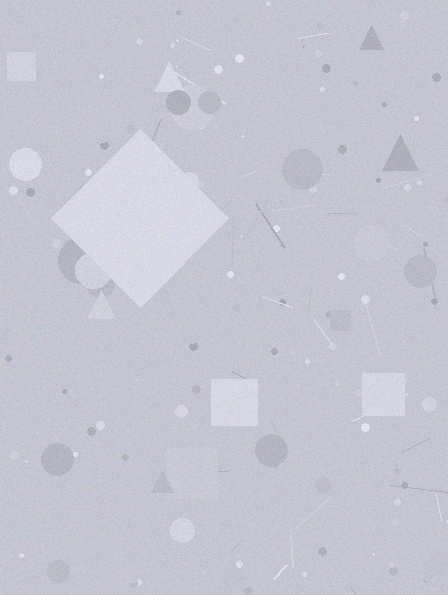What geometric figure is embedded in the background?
A diamond is embedded in the background.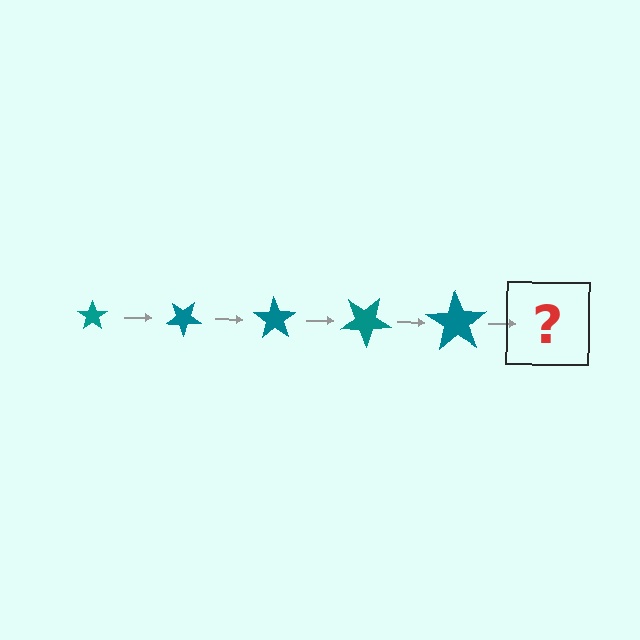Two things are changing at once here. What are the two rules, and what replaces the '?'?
The two rules are that the star grows larger each step and it rotates 35 degrees each step. The '?' should be a star, larger than the previous one and rotated 175 degrees from the start.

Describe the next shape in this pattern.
It should be a star, larger than the previous one and rotated 175 degrees from the start.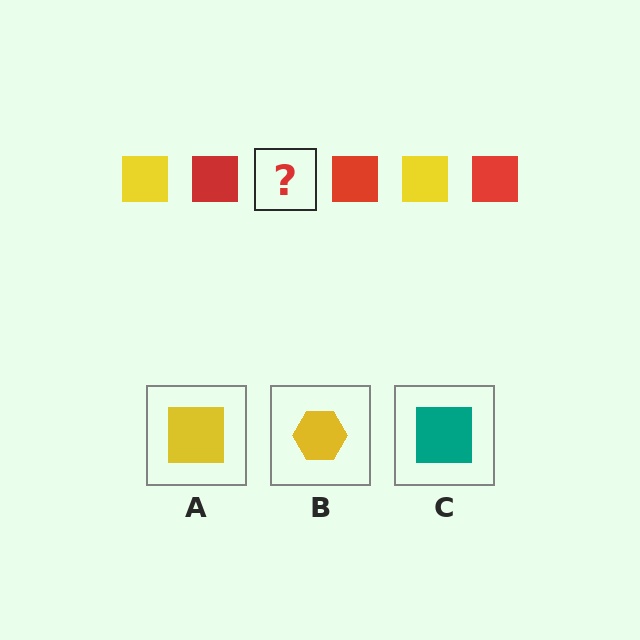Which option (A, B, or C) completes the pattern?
A.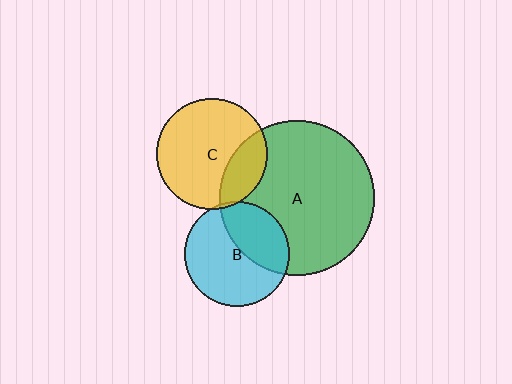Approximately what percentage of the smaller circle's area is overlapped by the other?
Approximately 5%.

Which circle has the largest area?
Circle A (green).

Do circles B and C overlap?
Yes.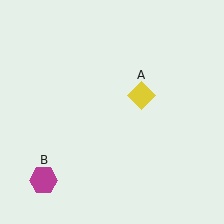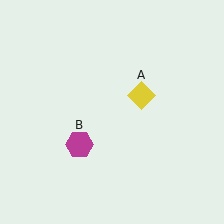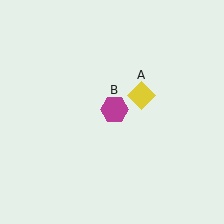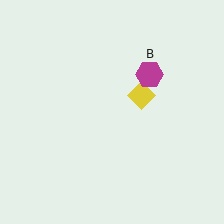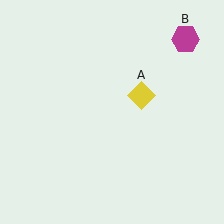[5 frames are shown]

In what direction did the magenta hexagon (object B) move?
The magenta hexagon (object B) moved up and to the right.